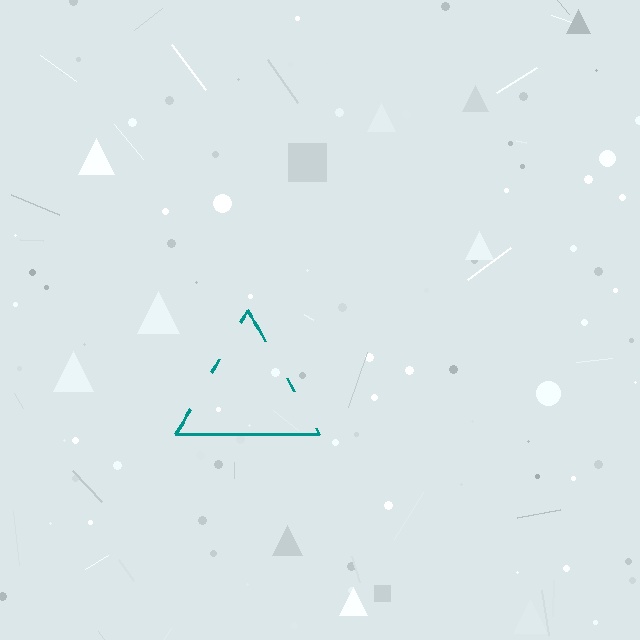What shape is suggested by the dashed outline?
The dashed outline suggests a triangle.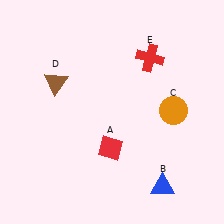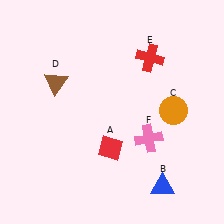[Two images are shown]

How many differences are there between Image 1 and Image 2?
There is 1 difference between the two images.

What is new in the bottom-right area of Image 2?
A pink cross (F) was added in the bottom-right area of Image 2.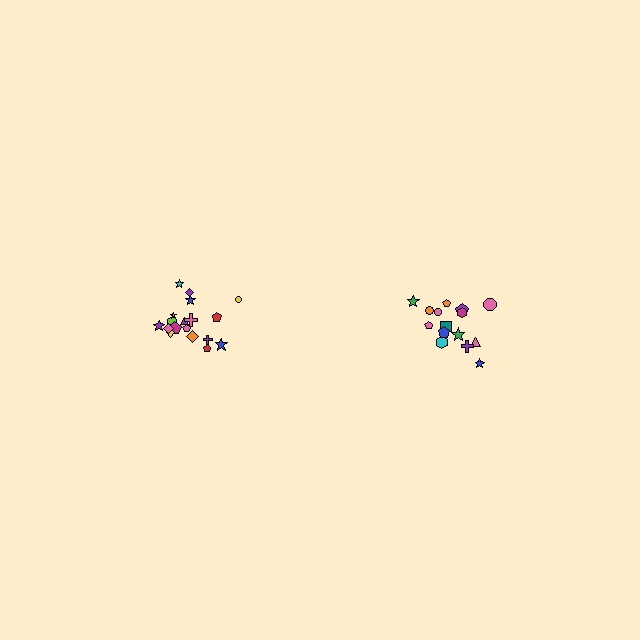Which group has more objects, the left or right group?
The left group.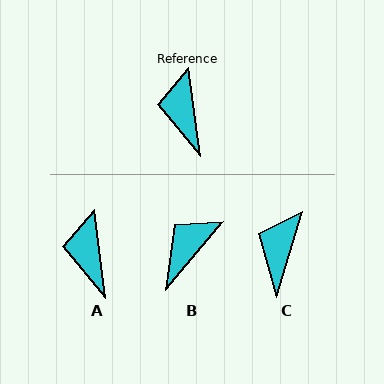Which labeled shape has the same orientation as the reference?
A.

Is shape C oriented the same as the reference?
No, it is off by about 24 degrees.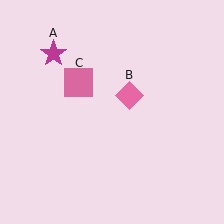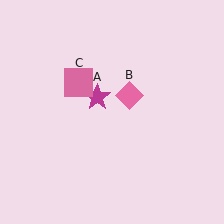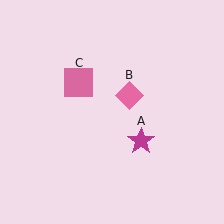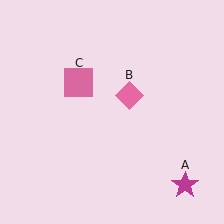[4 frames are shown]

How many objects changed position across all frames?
1 object changed position: magenta star (object A).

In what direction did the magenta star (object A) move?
The magenta star (object A) moved down and to the right.